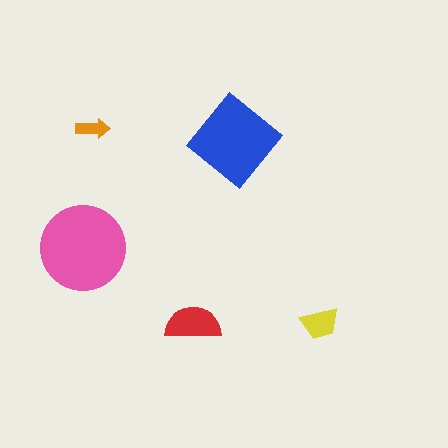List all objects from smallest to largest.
The orange arrow, the yellow trapezoid, the red semicircle, the blue diamond, the pink circle.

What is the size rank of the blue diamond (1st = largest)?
2nd.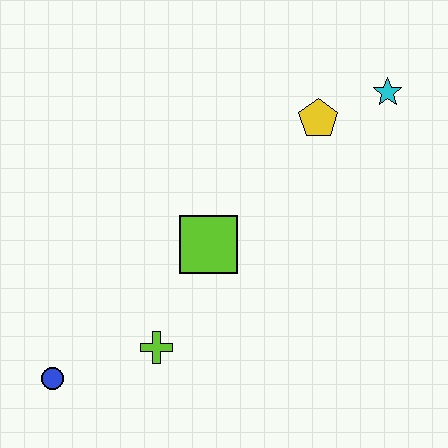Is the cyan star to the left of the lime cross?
No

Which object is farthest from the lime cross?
The cyan star is farthest from the lime cross.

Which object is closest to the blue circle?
The lime cross is closest to the blue circle.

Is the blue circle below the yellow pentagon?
Yes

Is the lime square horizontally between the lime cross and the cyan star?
Yes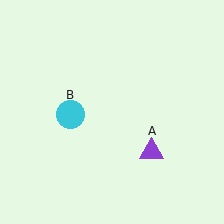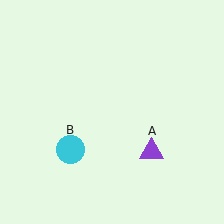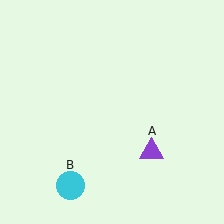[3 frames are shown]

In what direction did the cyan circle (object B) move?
The cyan circle (object B) moved down.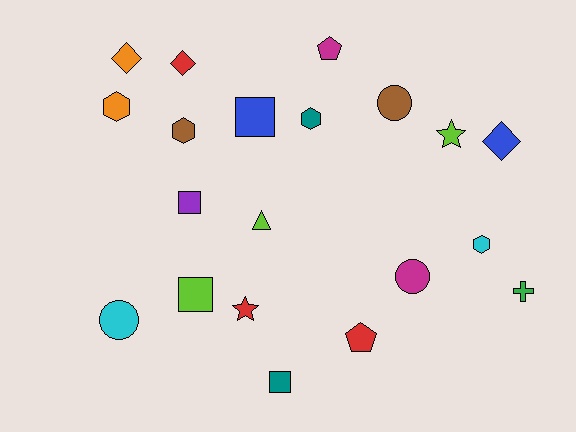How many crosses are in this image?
There is 1 cross.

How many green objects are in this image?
There is 1 green object.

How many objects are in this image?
There are 20 objects.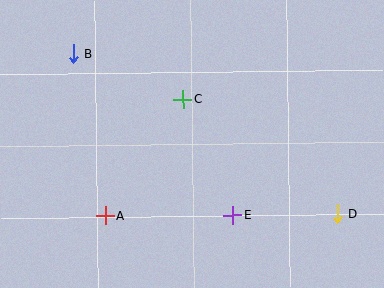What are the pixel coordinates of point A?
Point A is at (105, 216).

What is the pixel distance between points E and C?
The distance between E and C is 126 pixels.